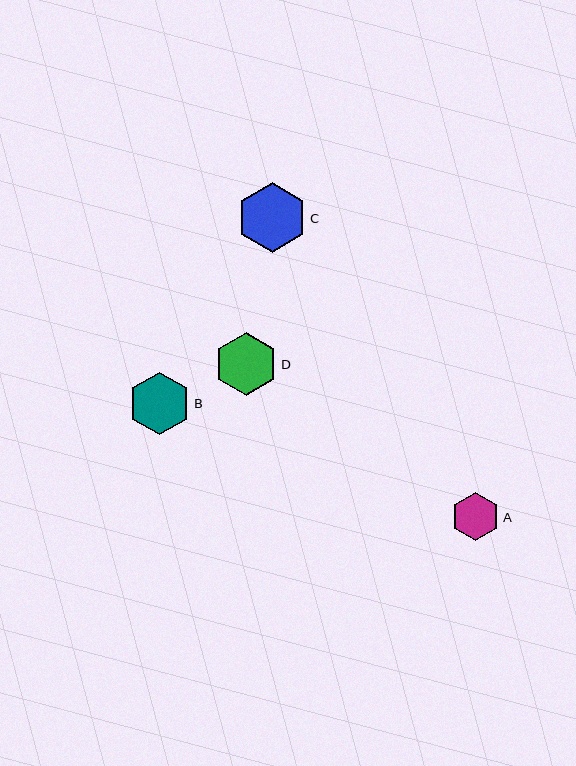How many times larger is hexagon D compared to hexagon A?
Hexagon D is approximately 1.3 times the size of hexagon A.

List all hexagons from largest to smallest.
From largest to smallest: C, D, B, A.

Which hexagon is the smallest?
Hexagon A is the smallest with a size of approximately 49 pixels.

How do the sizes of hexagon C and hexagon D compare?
Hexagon C and hexagon D are approximately the same size.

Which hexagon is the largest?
Hexagon C is the largest with a size of approximately 70 pixels.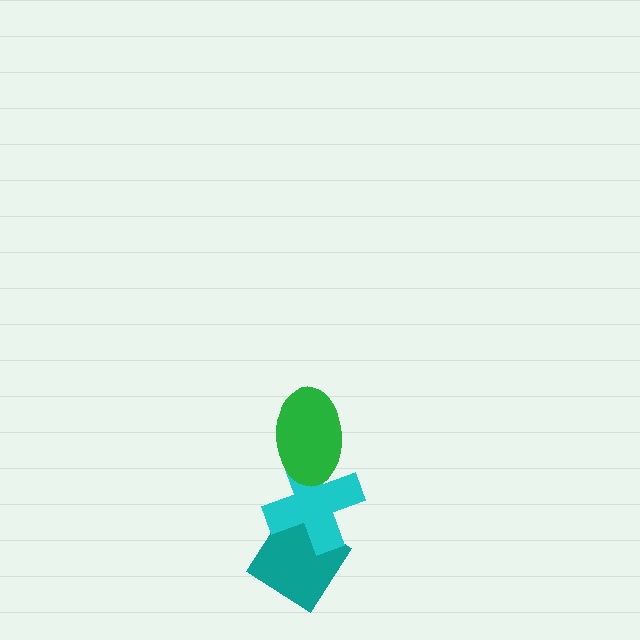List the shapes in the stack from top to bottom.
From top to bottom: the green ellipse, the cyan cross, the teal diamond.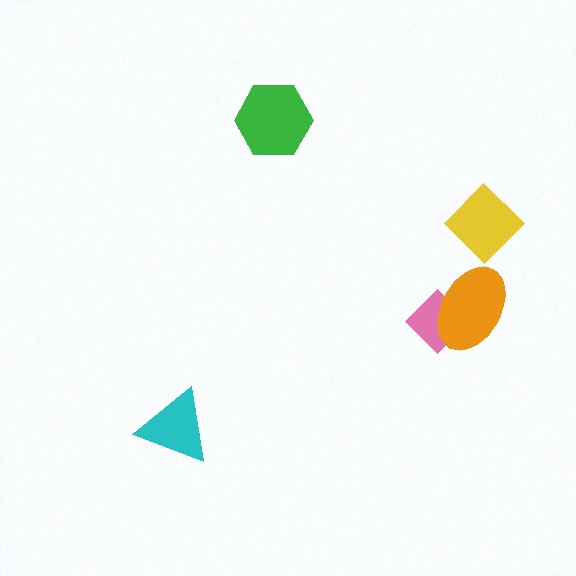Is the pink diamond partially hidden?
Yes, it is partially covered by another shape.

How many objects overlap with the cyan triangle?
0 objects overlap with the cyan triangle.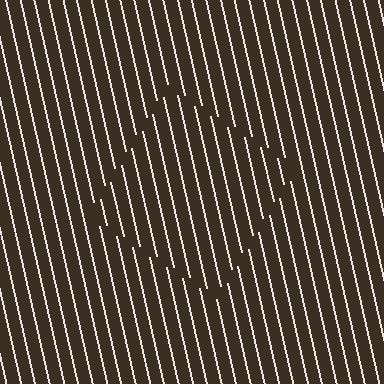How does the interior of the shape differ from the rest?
The interior of the shape contains the same grating, shifted by half a period — the contour is defined by the phase discontinuity where line-ends from the inner and outer gratings abut.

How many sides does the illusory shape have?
4 sides — the line-ends trace a square.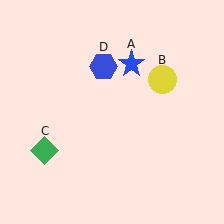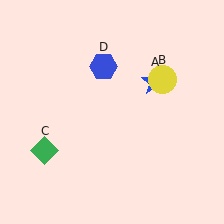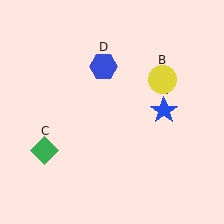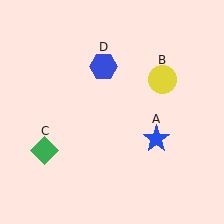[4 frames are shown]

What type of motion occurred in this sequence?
The blue star (object A) rotated clockwise around the center of the scene.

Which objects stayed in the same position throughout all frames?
Yellow circle (object B) and green diamond (object C) and blue hexagon (object D) remained stationary.